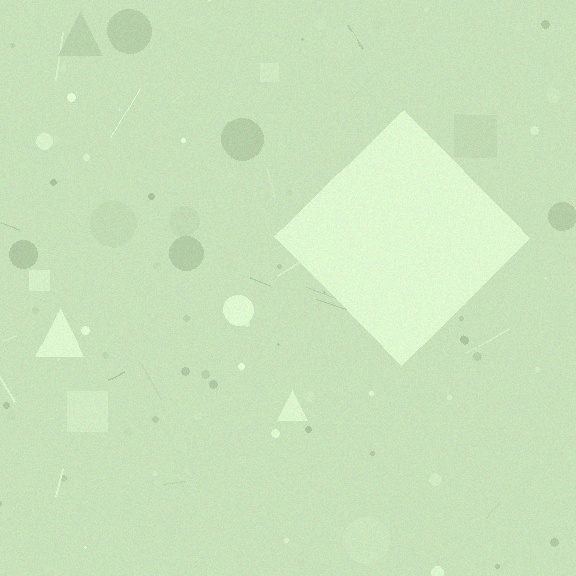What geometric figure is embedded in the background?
A diamond is embedded in the background.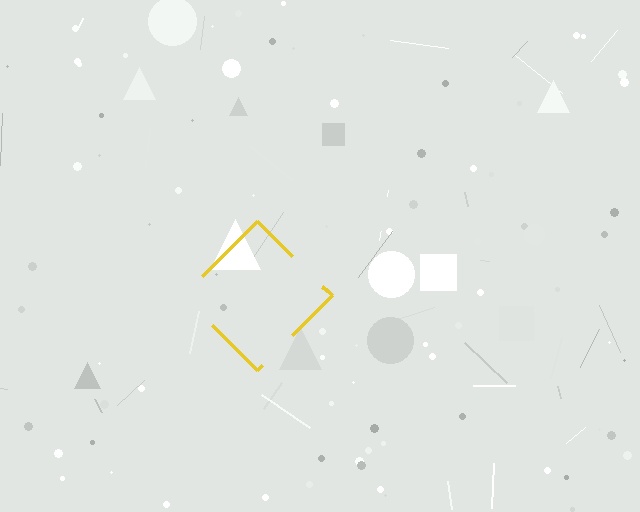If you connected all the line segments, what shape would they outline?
They would outline a diamond.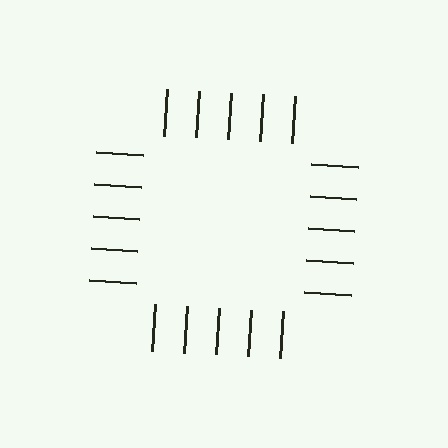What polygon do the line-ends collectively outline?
An illusory square — the line segments terminate on its edges but no continuous stroke is drawn.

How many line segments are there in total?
20 — 5 along each of the 4 edges.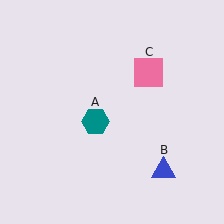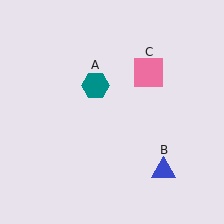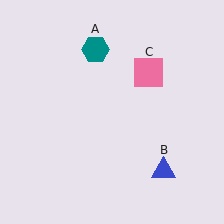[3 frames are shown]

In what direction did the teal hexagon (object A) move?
The teal hexagon (object A) moved up.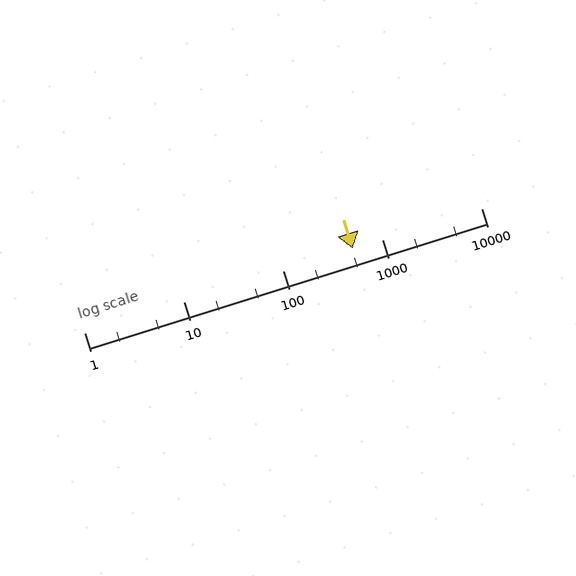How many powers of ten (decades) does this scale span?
The scale spans 4 decades, from 1 to 10000.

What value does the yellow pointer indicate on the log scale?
The pointer indicates approximately 510.